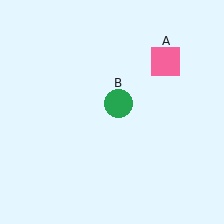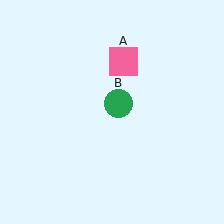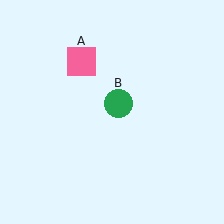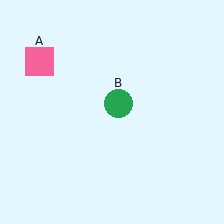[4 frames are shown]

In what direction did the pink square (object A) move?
The pink square (object A) moved left.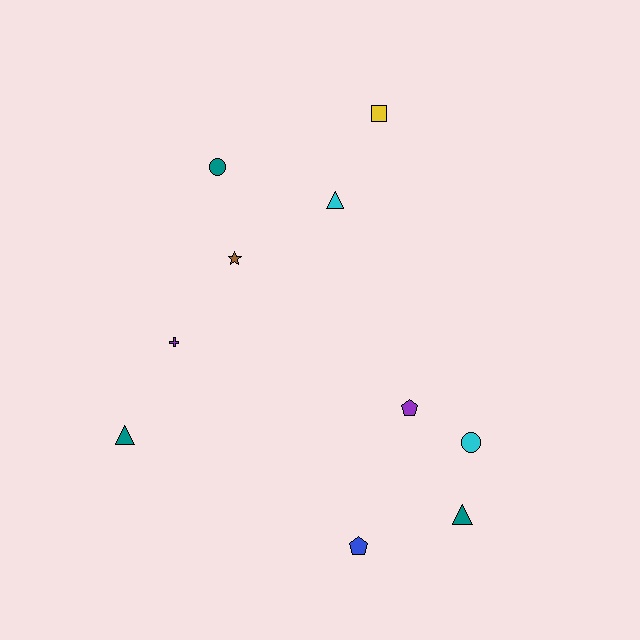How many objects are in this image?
There are 10 objects.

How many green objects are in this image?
There are no green objects.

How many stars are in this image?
There is 1 star.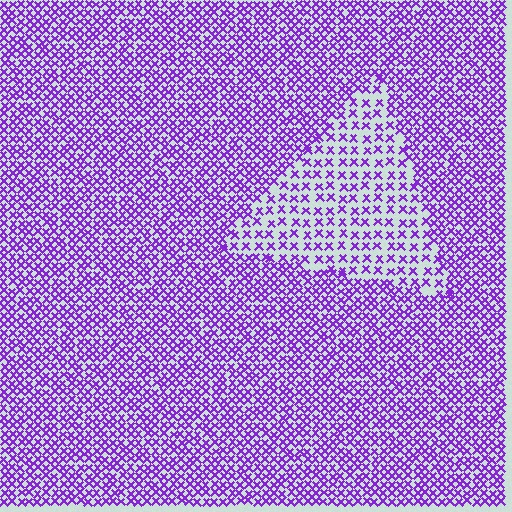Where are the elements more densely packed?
The elements are more densely packed outside the triangle boundary.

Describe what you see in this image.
The image contains small purple elements arranged at two different densities. A triangle-shaped region is visible where the elements are less densely packed than the surrounding area.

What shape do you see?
I see a triangle.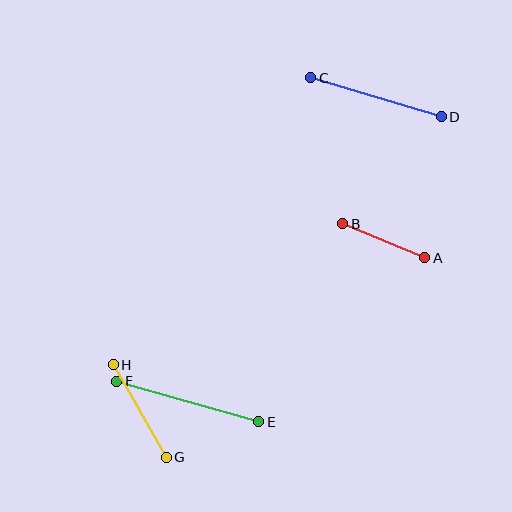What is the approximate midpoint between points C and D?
The midpoint is at approximately (376, 97) pixels.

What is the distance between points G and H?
The distance is approximately 106 pixels.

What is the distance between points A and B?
The distance is approximately 89 pixels.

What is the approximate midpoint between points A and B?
The midpoint is at approximately (384, 241) pixels.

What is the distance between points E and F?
The distance is approximately 148 pixels.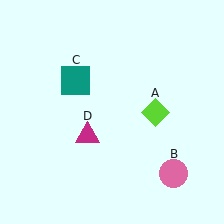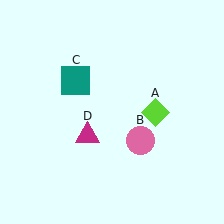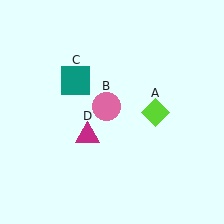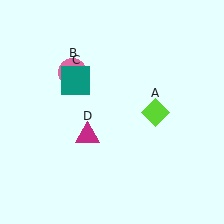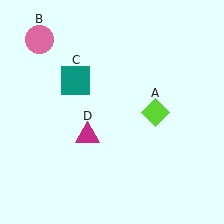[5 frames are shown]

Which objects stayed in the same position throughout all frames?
Lime diamond (object A) and teal square (object C) and magenta triangle (object D) remained stationary.